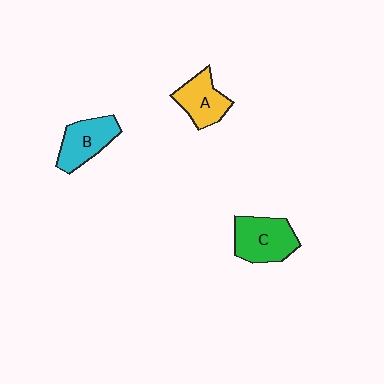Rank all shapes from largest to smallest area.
From largest to smallest: C (green), B (cyan), A (yellow).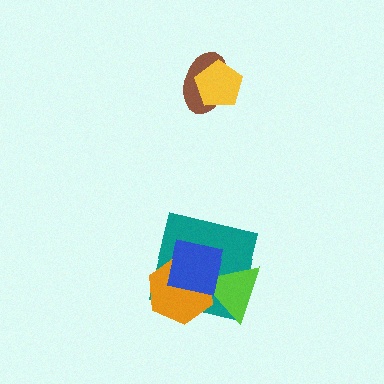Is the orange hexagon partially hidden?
Yes, it is partially covered by another shape.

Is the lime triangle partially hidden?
Yes, it is partially covered by another shape.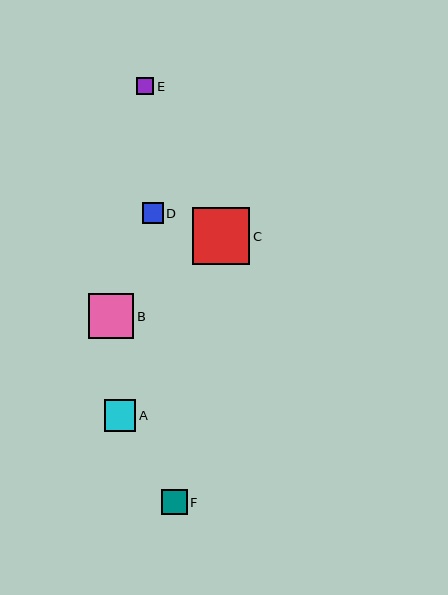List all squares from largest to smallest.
From largest to smallest: C, B, A, F, D, E.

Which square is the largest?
Square C is the largest with a size of approximately 57 pixels.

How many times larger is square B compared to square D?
Square B is approximately 2.1 times the size of square D.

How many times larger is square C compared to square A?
Square C is approximately 1.8 times the size of square A.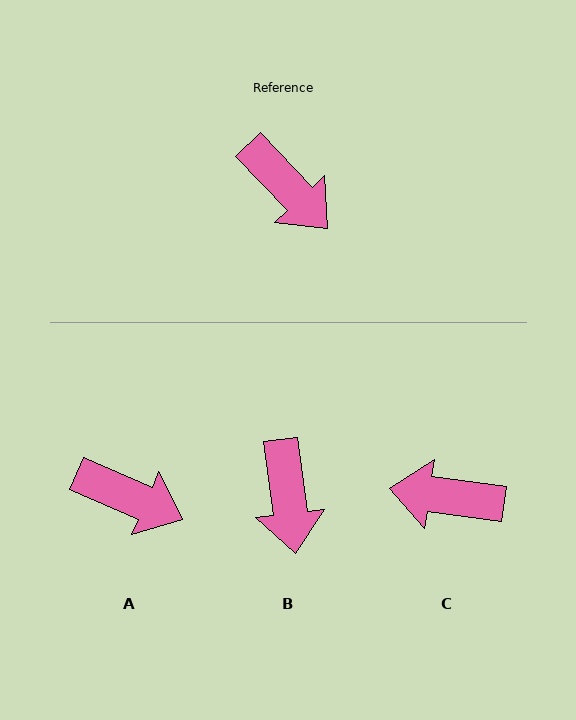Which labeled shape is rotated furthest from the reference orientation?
C, about 141 degrees away.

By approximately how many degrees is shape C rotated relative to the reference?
Approximately 141 degrees clockwise.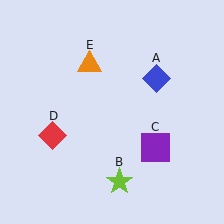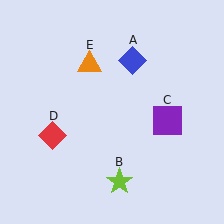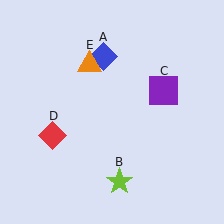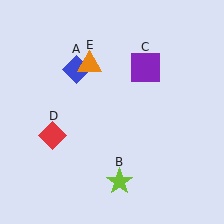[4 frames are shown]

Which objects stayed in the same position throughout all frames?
Lime star (object B) and red diamond (object D) and orange triangle (object E) remained stationary.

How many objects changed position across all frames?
2 objects changed position: blue diamond (object A), purple square (object C).